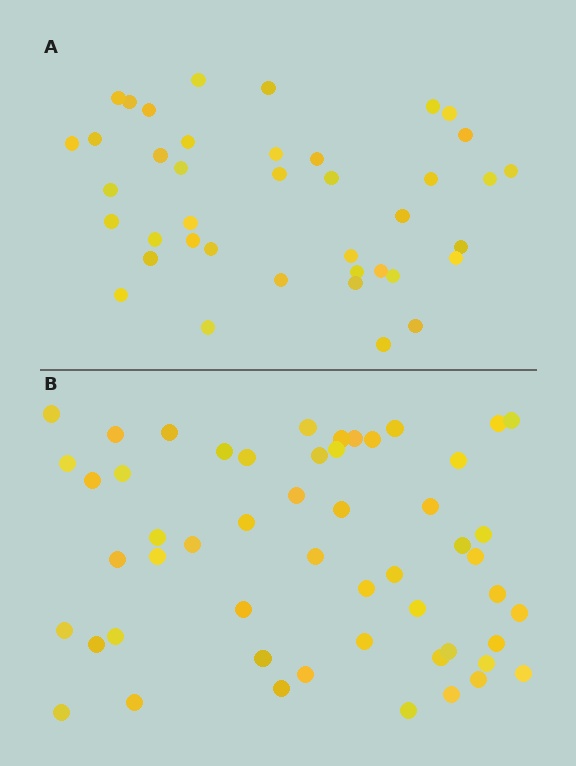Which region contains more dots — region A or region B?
Region B (the bottom region) has more dots.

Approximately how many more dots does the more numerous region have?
Region B has approximately 15 more dots than region A.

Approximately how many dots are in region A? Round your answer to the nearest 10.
About 40 dots.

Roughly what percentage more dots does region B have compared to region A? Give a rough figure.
About 30% more.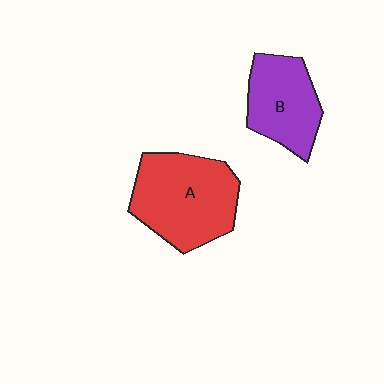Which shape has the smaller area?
Shape B (purple).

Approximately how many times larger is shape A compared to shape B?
Approximately 1.4 times.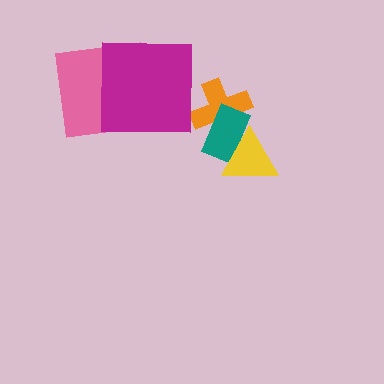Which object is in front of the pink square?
The magenta square is in front of the pink square.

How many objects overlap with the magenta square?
1 object overlaps with the magenta square.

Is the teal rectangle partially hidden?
Yes, it is partially covered by another shape.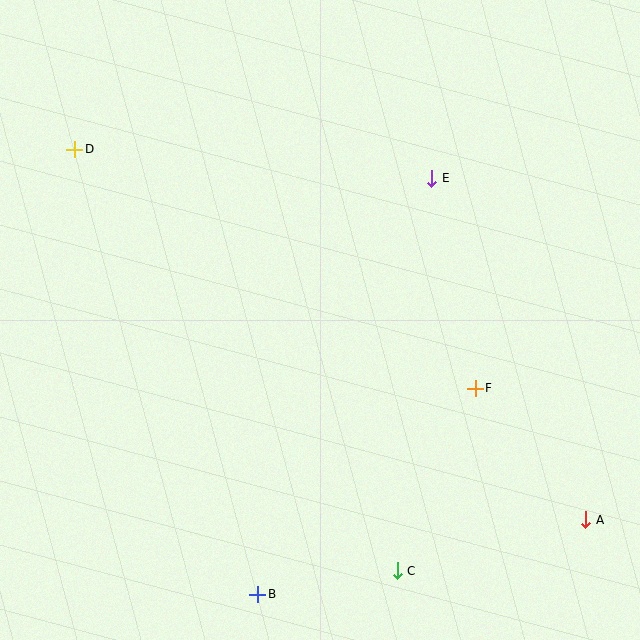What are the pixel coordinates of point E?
Point E is at (432, 178).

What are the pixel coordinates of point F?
Point F is at (475, 388).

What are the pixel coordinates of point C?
Point C is at (397, 571).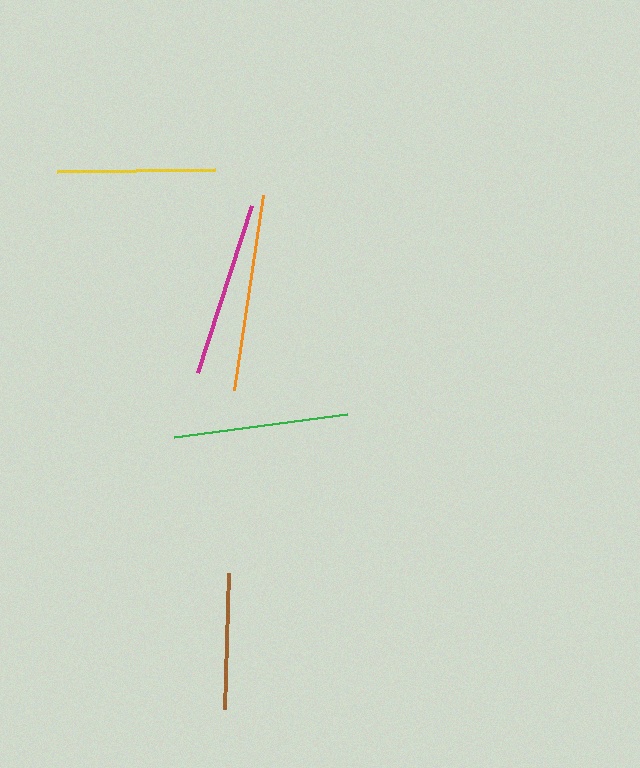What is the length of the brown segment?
The brown segment is approximately 135 pixels long.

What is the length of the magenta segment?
The magenta segment is approximately 176 pixels long.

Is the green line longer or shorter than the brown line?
The green line is longer than the brown line.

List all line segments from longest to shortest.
From longest to shortest: orange, magenta, green, yellow, brown.